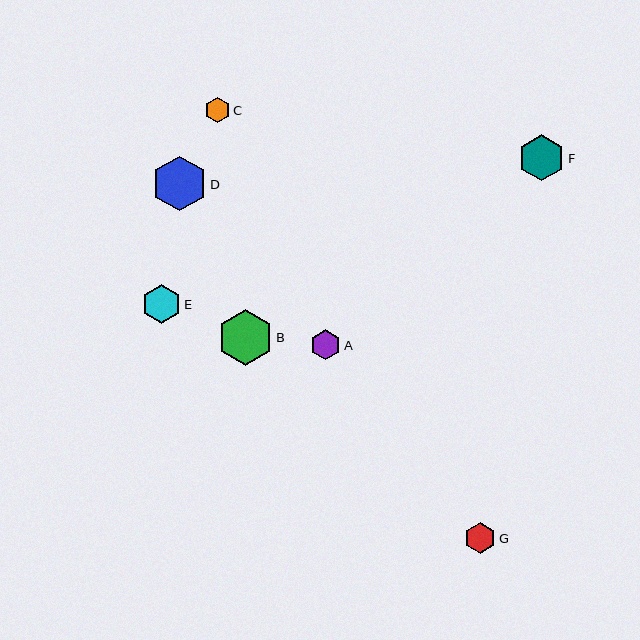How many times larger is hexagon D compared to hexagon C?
Hexagon D is approximately 2.1 times the size of hexagon C.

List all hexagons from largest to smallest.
From largest to smallest: B, D, F, E, G, A, C.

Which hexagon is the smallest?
Hexagon C is the smallest with a size of approximately 26 pixels.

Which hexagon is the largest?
Hexagon B is the largest with a size of approximately 55 pixels.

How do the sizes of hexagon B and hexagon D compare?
Hexagon B and hexagon D are approximately the same size.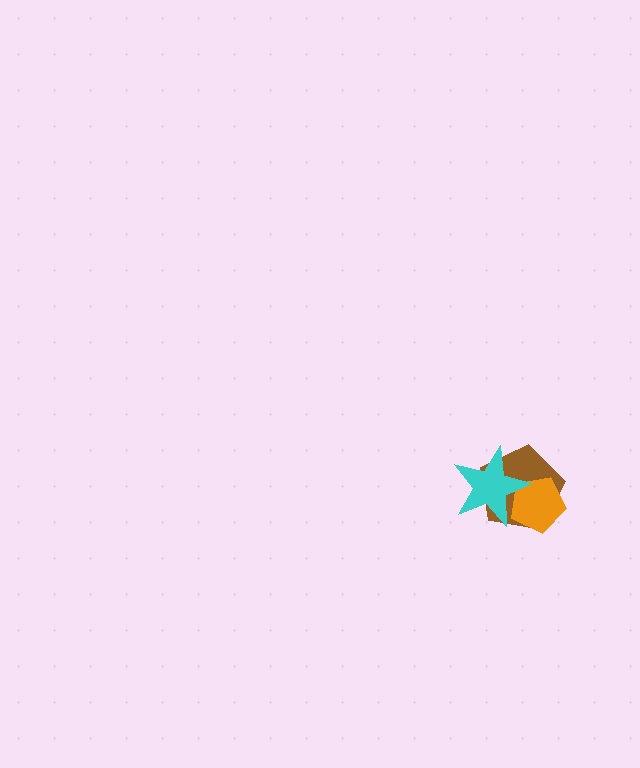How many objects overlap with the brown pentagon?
2 objects overlap with the brown pentagon.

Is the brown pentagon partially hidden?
Yes, it is partially covered by another shape.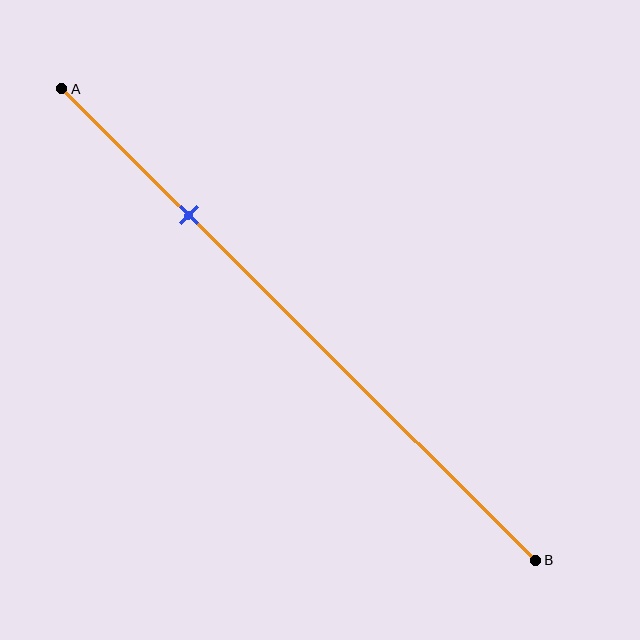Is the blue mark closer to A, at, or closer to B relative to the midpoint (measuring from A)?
The blue mark is closer to point A than the midpoint of segment AB.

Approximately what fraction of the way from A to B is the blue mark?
The blue mark is approximately 25% of the way from A to B.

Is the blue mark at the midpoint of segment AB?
No, the mark is at about 25% from A, not at the 50% midpoint.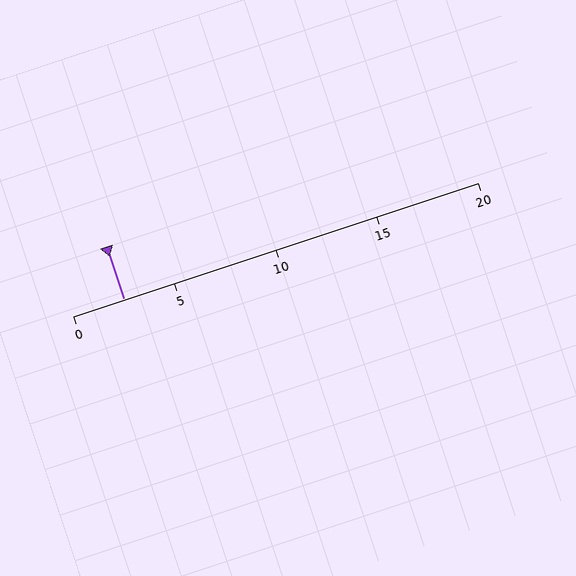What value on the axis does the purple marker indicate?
The marker indicates approximately 2.5.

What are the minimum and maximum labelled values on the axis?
The axis runs from 0 to 20.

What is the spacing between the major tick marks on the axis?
The major ticks are spaced 5 apart.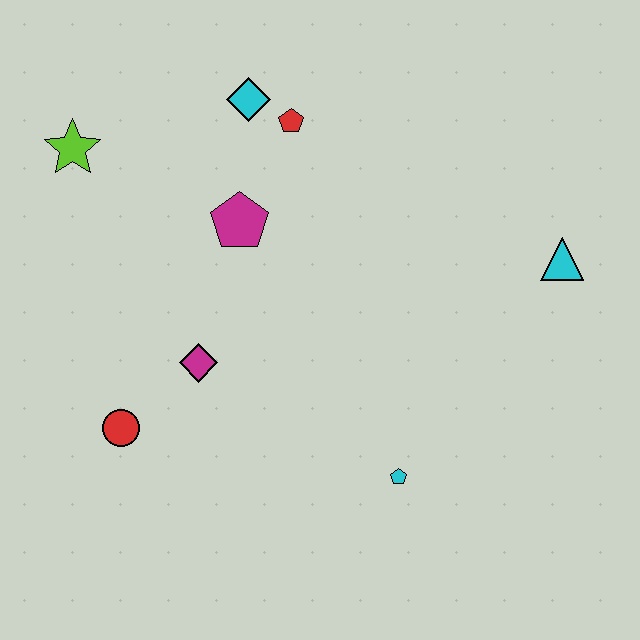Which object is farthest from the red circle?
The cyan triangle is farthest from the red circle.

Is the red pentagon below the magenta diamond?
No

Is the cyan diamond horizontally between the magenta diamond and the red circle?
No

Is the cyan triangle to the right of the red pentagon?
Yes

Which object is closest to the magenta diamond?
The red circle is closest to the magenta diamond.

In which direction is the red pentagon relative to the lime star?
The red pentagon is to the right of the lime star.